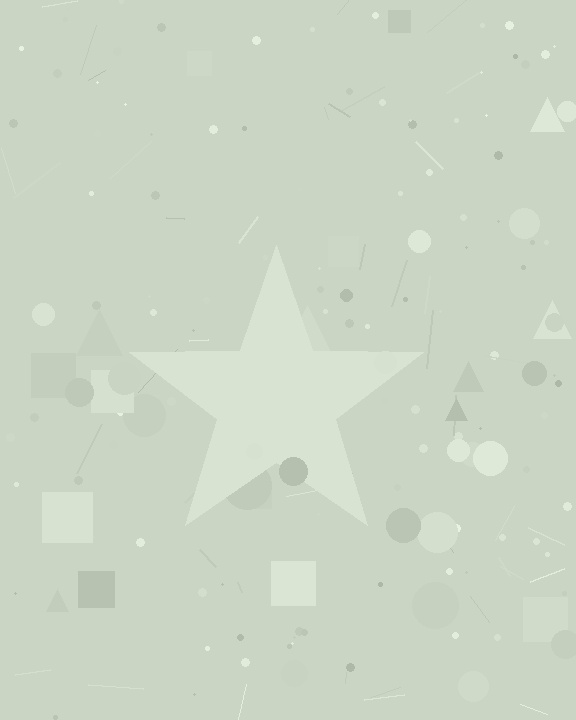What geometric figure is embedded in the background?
A star is embedded in the background.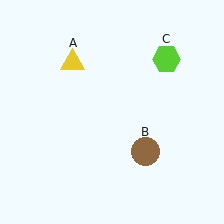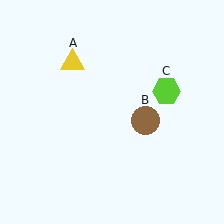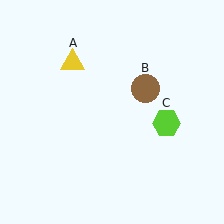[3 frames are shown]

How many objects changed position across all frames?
2 objects changed position: brown circle (object B), lime hexagon (object C).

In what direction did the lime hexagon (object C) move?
The lime hexagon (object C) moved down.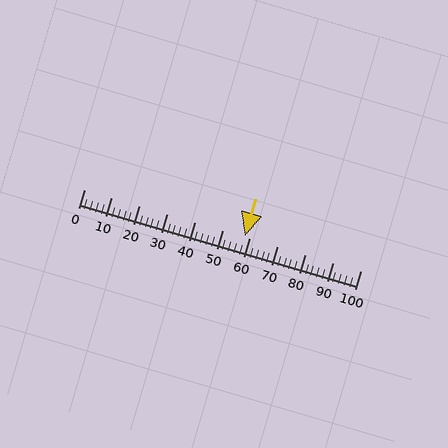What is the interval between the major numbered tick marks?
The major tick marks are spaced 10 units apart.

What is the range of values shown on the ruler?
The ruler shows values from 0 to 100.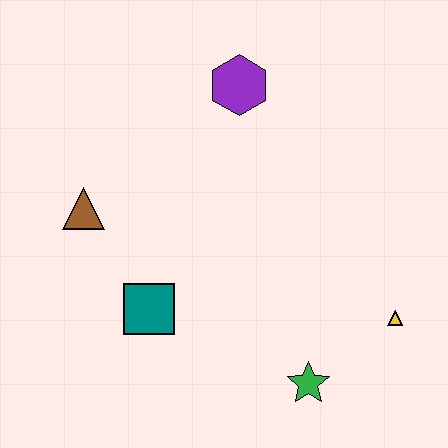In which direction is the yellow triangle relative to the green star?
The yellow triangle is to the right of the green star.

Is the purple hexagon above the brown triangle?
Yes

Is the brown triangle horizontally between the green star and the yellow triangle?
No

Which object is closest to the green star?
The yellow triangle is closest to the green star.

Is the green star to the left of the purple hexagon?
No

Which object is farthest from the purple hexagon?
The green star is farthest from the purple hexagon.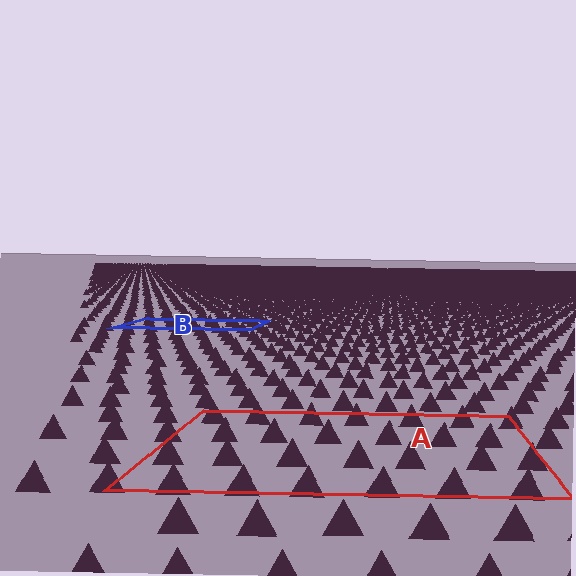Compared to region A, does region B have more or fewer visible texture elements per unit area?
Region B has more texture elements per unit area — they are packed more densely because it is farther away.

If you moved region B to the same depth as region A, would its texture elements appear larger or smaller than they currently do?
They would appear larger. At a closer depth, the same texture elements are projected at a bigger on-screen size.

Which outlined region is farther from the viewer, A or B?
Region B is farther from the viewer — the texture elements inside it appear smaller and more densely packed.